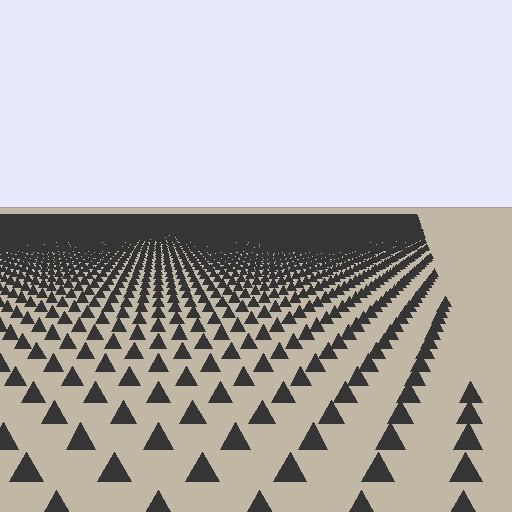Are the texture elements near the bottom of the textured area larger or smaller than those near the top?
Larger. Near the bottom, elements are closer to the viewer and appear at a bigger on-screen size.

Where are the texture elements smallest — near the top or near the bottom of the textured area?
Near the top.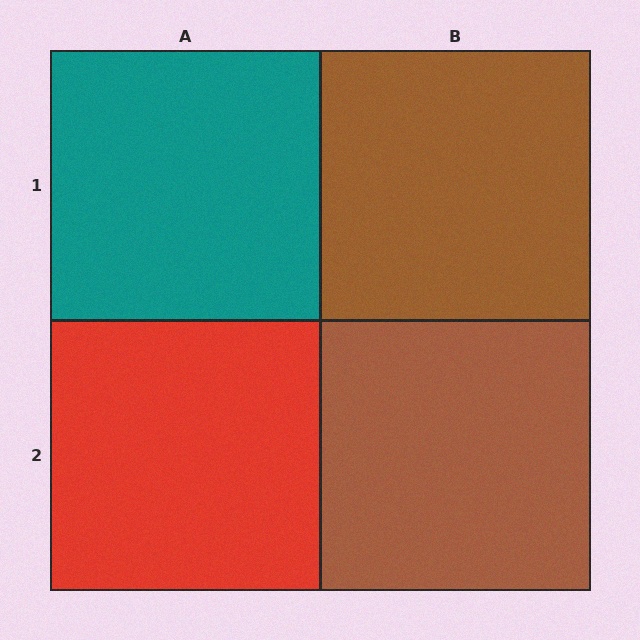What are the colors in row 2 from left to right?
Red, brown.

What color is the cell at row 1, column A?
Teal.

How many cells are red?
1 cell is red.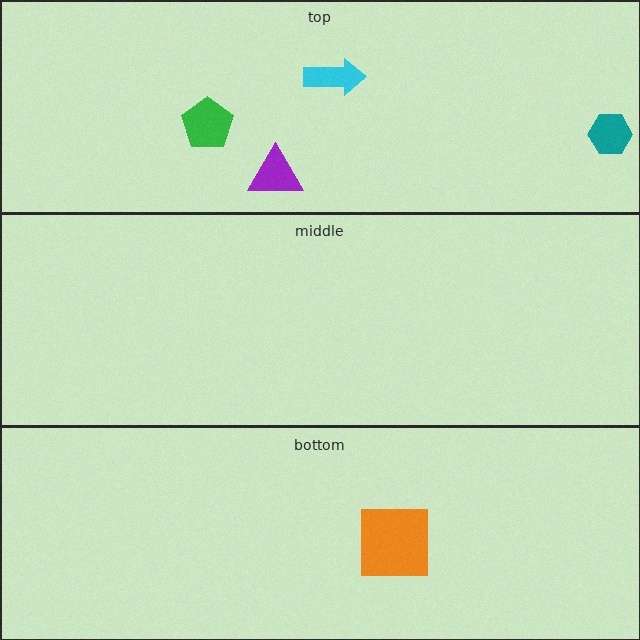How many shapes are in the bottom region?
1.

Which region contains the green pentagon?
The top region.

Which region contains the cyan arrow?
The top region.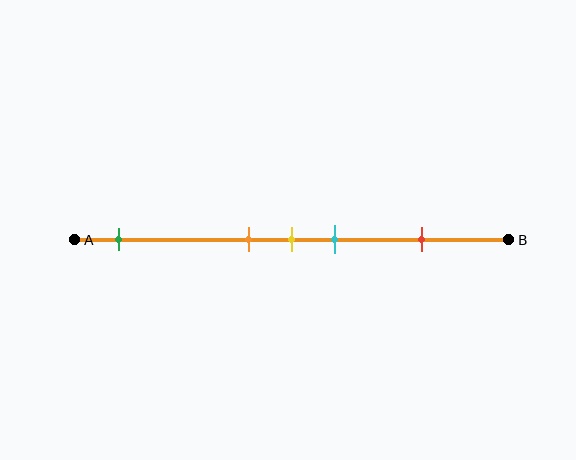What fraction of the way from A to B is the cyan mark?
The cyan mark is approximately 60% (0.6) of the way from A to B.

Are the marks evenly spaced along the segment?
No, the marks are not evenly spaced.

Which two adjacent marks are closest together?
The orange and yellow marks are the closest adjacent pair.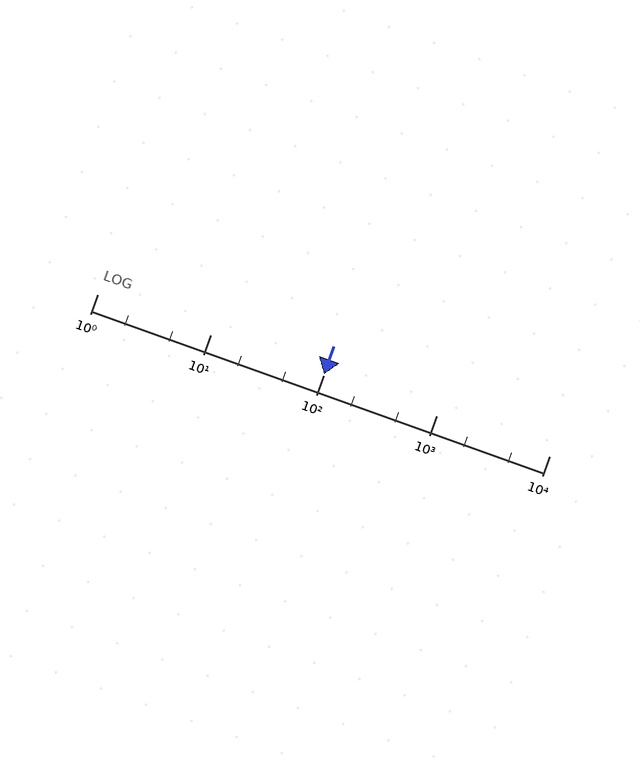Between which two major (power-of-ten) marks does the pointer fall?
The pointer is between 100 and 1000.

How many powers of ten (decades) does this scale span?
The scale spans 4 decades, from 1 to 10000.